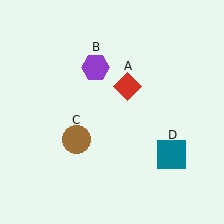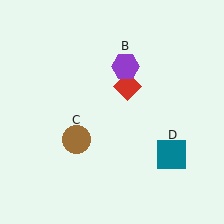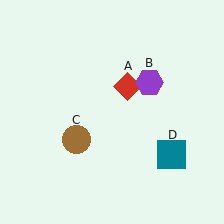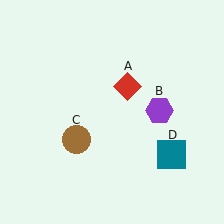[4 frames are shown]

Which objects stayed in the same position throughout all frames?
Red diamond (object A) and brown circle (object C) and teal square (object D) remained stationary.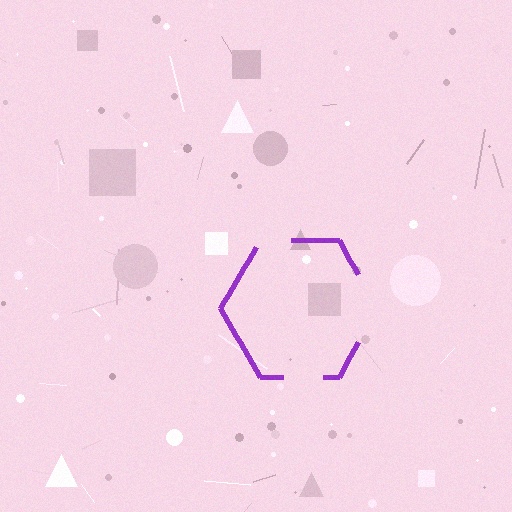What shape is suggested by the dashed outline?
The dashed outline suggests a hexagon.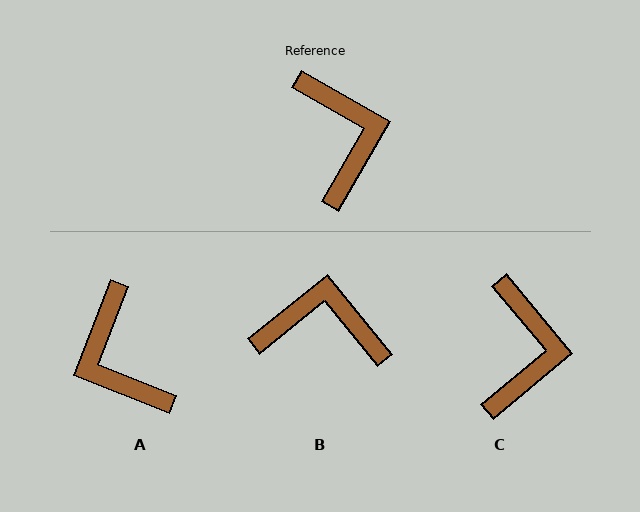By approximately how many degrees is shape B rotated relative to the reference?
Approximately 69 degrees counter-clockwise.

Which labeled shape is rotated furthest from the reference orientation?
A, about 171 degrees away.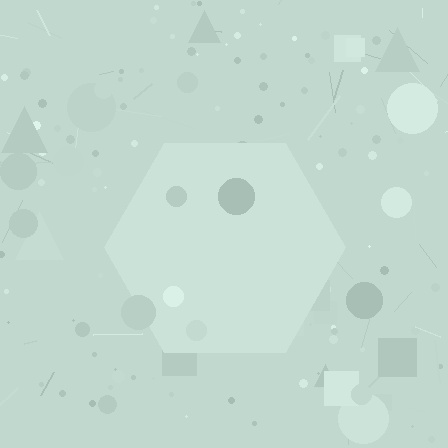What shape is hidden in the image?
A hexagon is hidden in the image.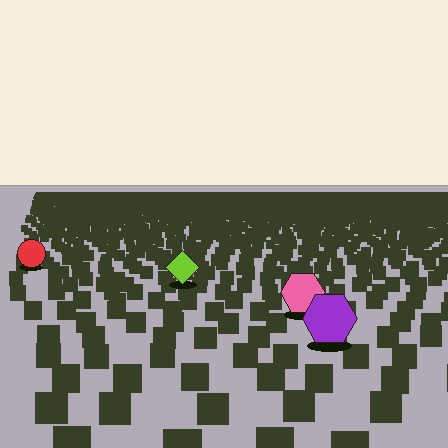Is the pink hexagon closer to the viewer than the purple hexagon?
No. The purple hexagon is closer — you can tell from the texture gradient: the ground texture is coarser near it.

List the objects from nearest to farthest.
From nearest to farthest: the purple hexagon, the pink hexagon, the lime diamond, the red circle.